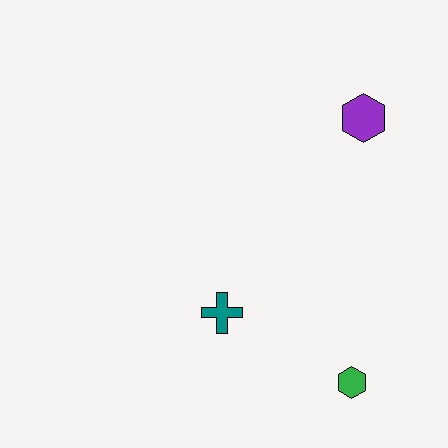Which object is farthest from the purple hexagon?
The green hexagon is farthest from the purple hexagon.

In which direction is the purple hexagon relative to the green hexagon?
The purple hexagon is above the green hexagon.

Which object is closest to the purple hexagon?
The teal cross is closest to the purple hexagon.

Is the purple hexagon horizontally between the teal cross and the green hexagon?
No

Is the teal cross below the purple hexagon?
Yes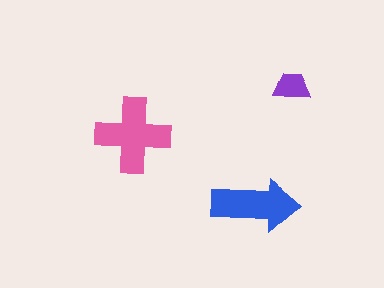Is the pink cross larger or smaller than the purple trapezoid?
Larger.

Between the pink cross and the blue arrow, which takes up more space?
The pink cross.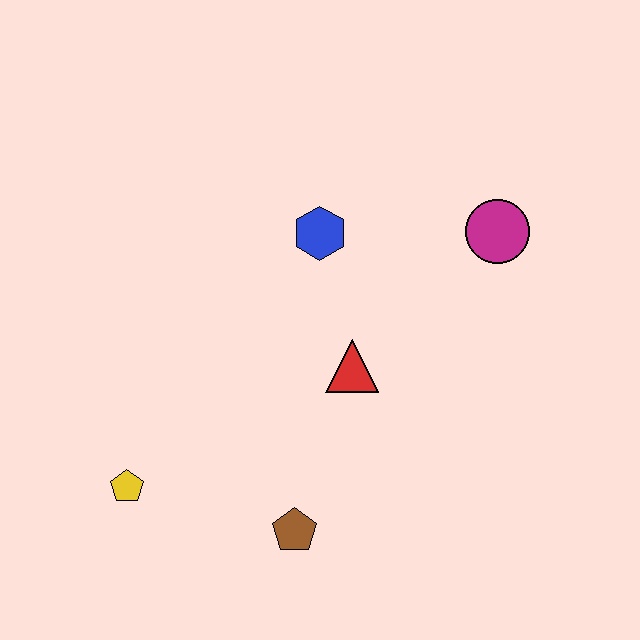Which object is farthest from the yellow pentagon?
The magenta circle is farthest from the yellow pentagon.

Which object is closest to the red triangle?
The blue hexagon is closest to the red triangle.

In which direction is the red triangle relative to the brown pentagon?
The red triangle is above the brown pentagon.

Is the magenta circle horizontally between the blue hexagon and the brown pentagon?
No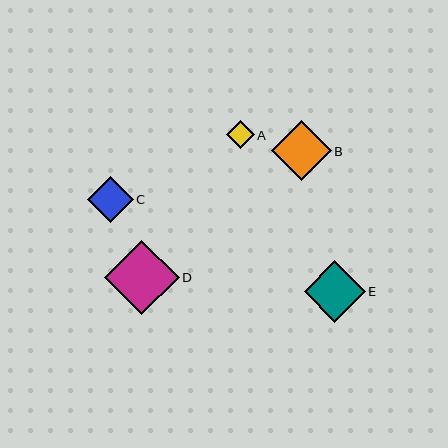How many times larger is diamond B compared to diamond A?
Diamond B is approximately 2.2 times the size of diamond A.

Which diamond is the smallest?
Diamond A is the smallest with a size of approximately 28 pixels.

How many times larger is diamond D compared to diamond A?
Diamond D is approximately 2.7 times the size of diamond A.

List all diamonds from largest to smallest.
From largest to smallest: D, E, B, C, A.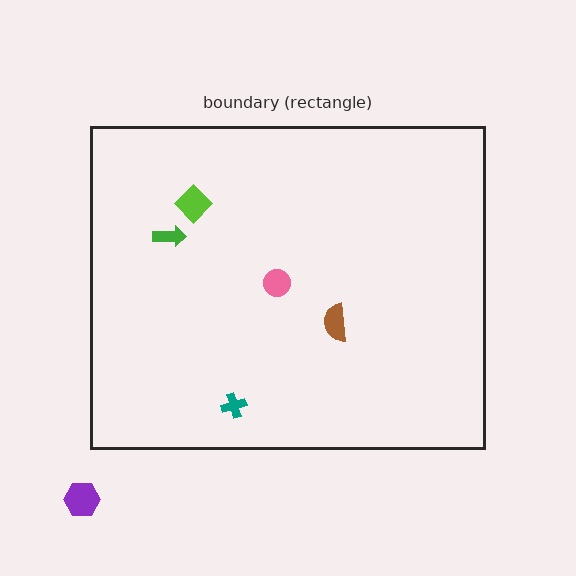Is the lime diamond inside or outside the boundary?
Inside.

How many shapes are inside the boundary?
5 inside, 1 outside.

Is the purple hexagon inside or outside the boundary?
Outside.